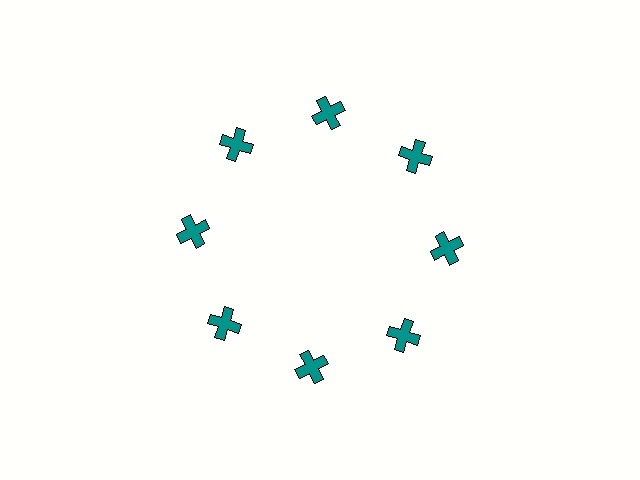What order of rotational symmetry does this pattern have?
This pattern has 8-fold rotational symmetry.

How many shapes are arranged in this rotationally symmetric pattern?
There are 8 shapes, arranged in 8 groups of 1.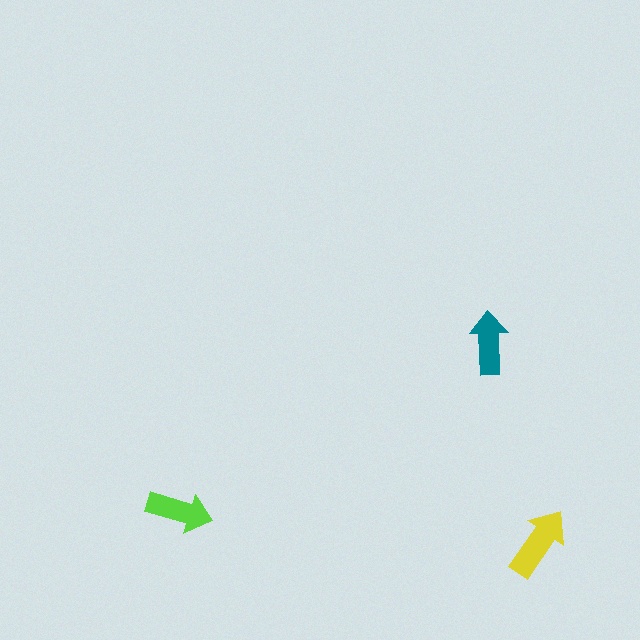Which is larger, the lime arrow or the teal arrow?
The lime one.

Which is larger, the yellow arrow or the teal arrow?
The yellow one.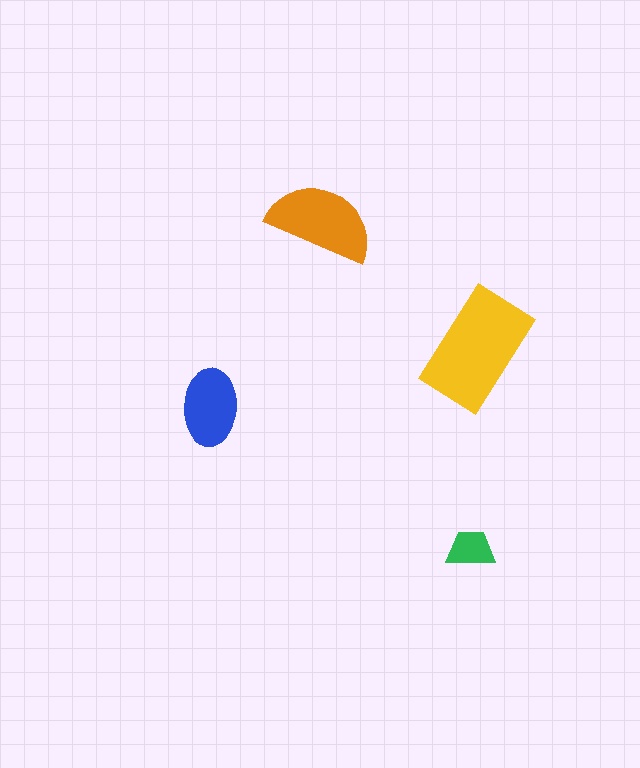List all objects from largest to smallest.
The yellow rectangle, the orange semicircle, the blue ellipse, the green trapezoid.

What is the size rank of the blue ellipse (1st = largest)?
3rd.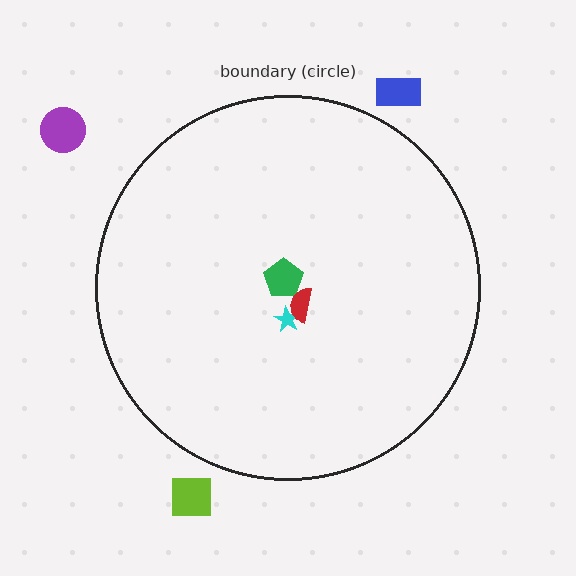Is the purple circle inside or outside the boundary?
Outside.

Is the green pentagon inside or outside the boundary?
Inside.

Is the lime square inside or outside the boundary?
Outside.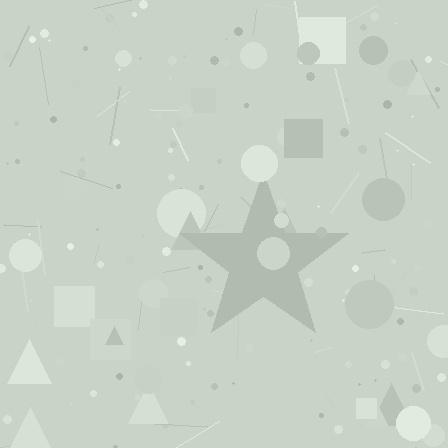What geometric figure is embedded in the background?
A star is embedded in the background.